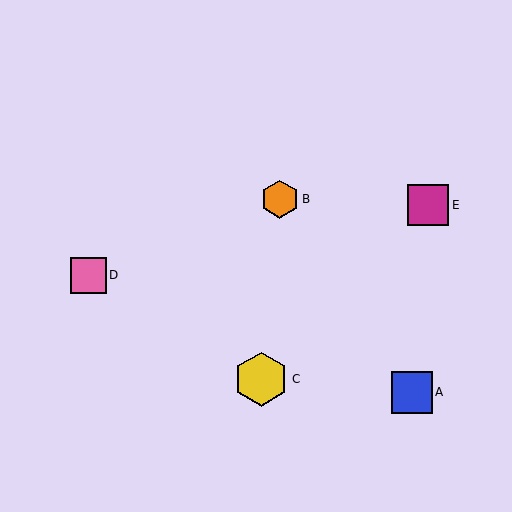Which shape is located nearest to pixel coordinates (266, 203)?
The orange hexagon (labeled B) at (280, 199) is nearest to that location.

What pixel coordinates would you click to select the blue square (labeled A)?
Click at (412, 392) to select the blue square A.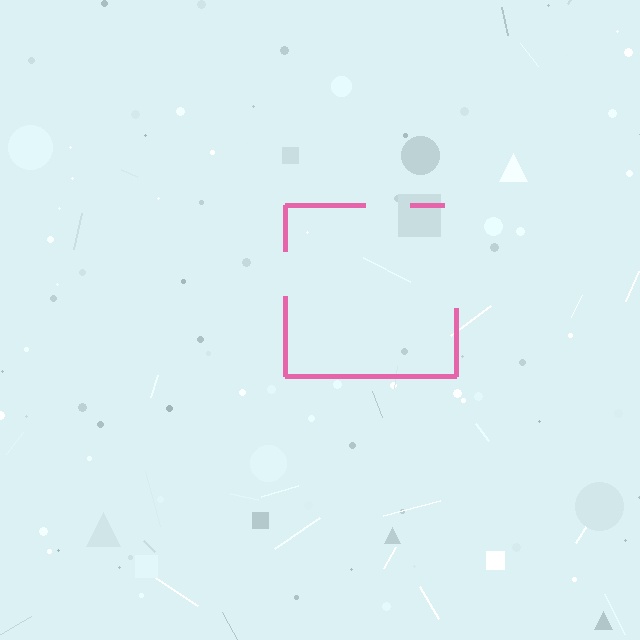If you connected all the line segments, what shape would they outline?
They would outline a square.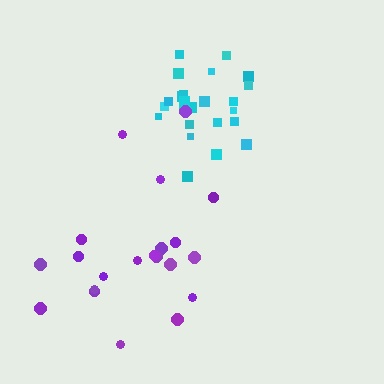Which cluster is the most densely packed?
Cyan.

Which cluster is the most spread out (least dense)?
Purple.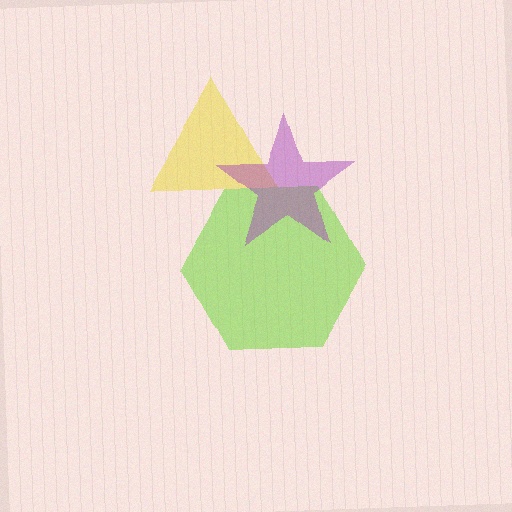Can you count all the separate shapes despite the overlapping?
Yes, there are 3 separate shapes.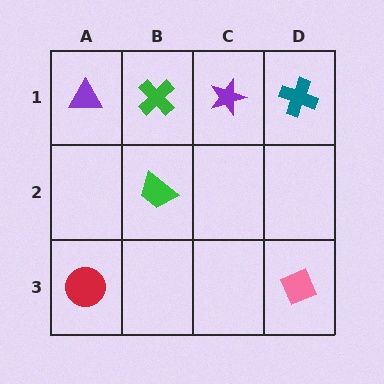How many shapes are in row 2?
1 shape.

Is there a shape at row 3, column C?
No, that cell is empty.